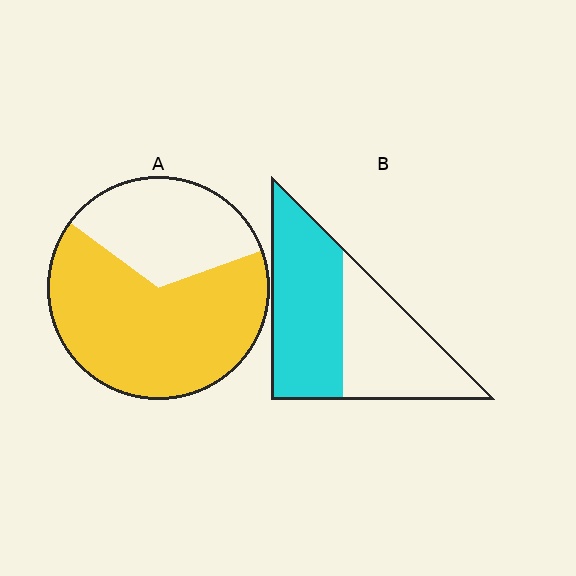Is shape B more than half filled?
Roughly half.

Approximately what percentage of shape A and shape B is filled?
A is approximately 65% and B is approximately 55%.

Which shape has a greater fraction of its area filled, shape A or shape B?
Shape A.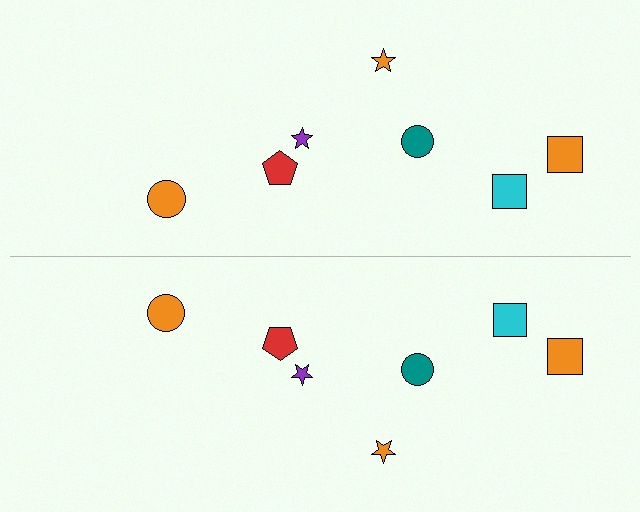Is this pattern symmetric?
Yes, this pattern has bilateral (reflection) symmetry.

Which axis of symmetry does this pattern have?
The pattern has a horizontal axis of symmetry running through the center of the image.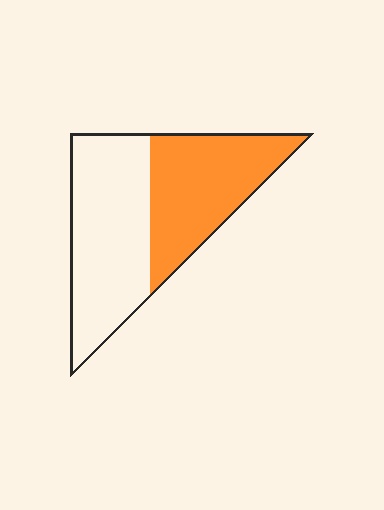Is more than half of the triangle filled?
No.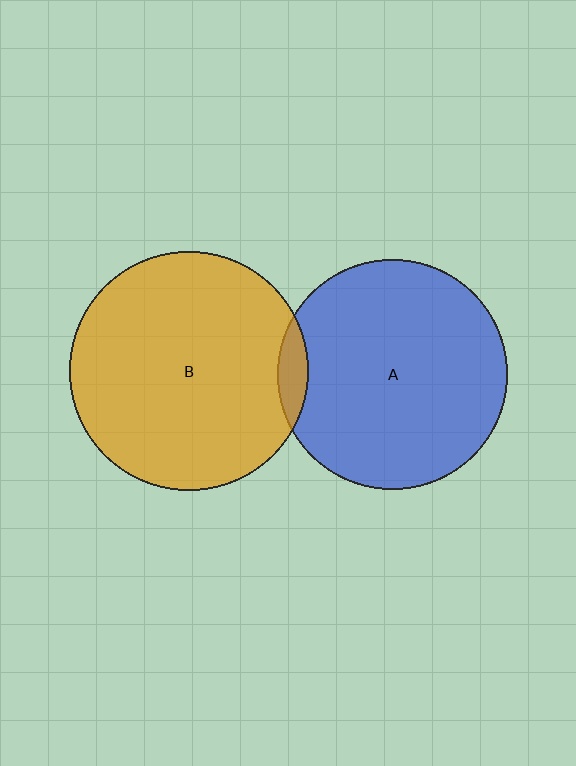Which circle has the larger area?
Circle B (orange).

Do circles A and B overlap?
Yes.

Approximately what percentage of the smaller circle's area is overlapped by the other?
Approximately 5%.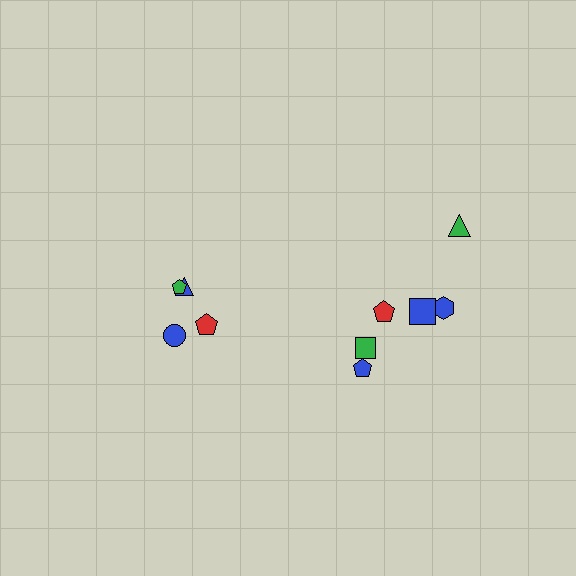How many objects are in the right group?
There are 6 objects.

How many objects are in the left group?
There are 4 objects.